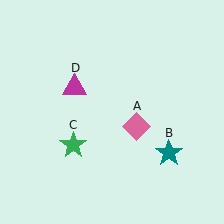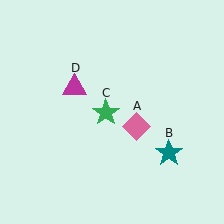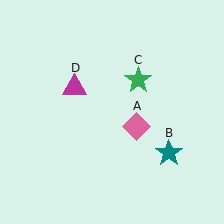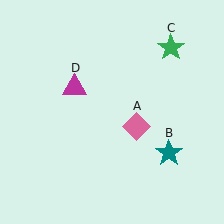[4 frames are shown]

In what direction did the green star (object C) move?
The green star (object C) moved up and to the right.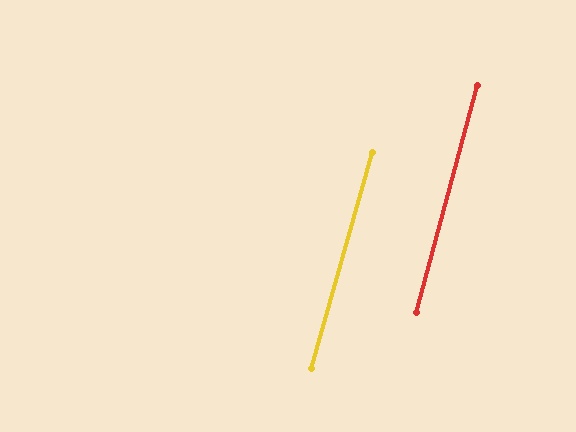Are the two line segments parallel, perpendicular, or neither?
Parallel — their directions differ by only 0.8°.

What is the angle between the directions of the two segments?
Approximately 1 degree.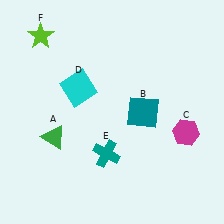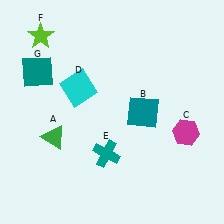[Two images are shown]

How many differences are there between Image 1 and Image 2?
There is 1 difference between the two images.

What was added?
A teal square (G) was added in Image 2.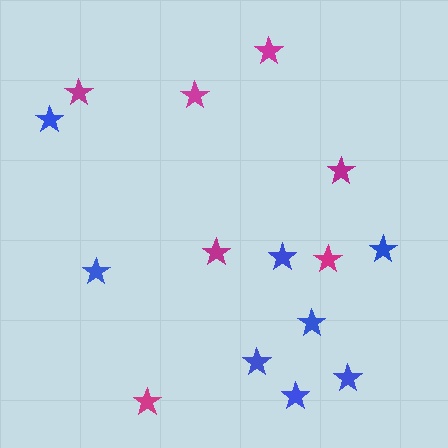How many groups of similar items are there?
There are 2 groups: one group of magenta stars (7) and one group of blue stars (8).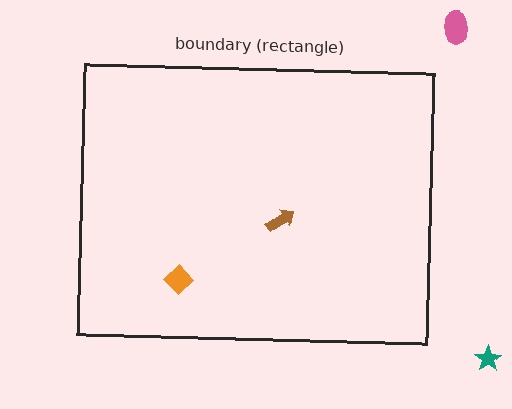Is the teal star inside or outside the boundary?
Outside.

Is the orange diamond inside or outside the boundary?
Inside.